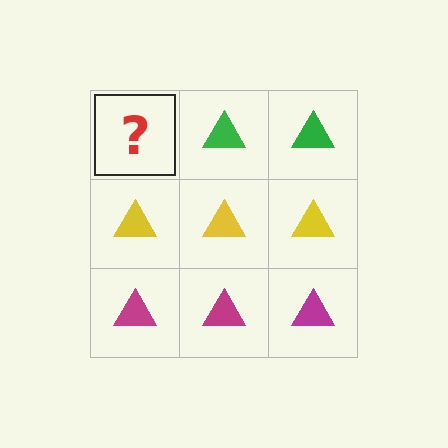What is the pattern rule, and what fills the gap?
The rule is that each row has a consistent color. The gap should be filled with a green triangle.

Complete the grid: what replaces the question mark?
The question mark should be replaced with a green triangle.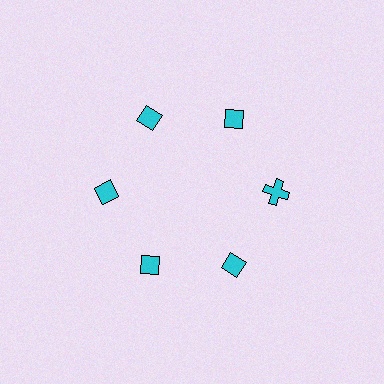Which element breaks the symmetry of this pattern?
The cyan cross at roughly the 3 o'clock position breaks the symmetry. All other shapes are cyan diamonds.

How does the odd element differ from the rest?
It has a different shape: cross instead of diamond.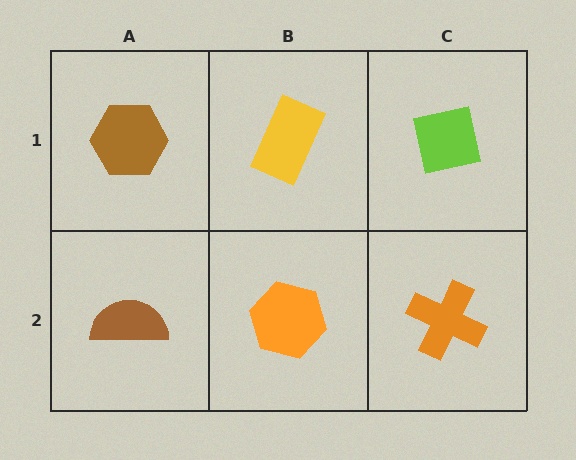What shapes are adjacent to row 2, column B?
A yellow rectangle (row 1, column B), a brown semicircle (row 2, column A), an orange cross (row 2, column C).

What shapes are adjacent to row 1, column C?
An orange cross (row 2, column C), a yellow rectangle (row 1, column B).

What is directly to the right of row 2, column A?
An orange hexagon.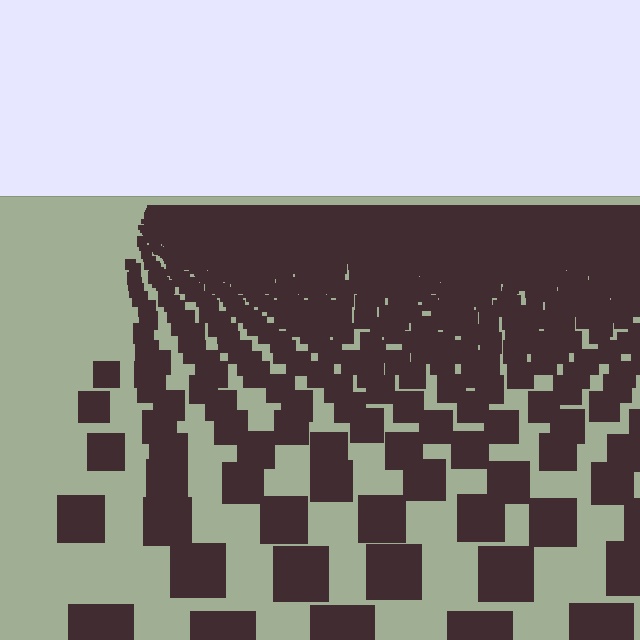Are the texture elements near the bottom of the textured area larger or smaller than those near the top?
Larger. Near the bottom, elements are closer to the viewer and appear at a bigger on-screen size.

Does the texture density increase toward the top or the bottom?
Density increases toward the top.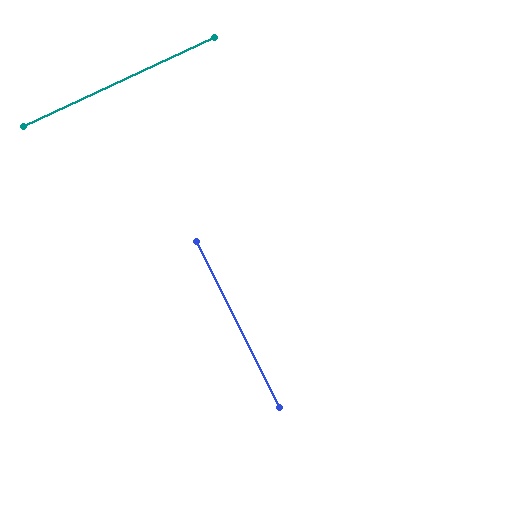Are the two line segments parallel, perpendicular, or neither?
Perpendicular — they meet at approximately 89°.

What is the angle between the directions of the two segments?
Approximately 89 degrees.